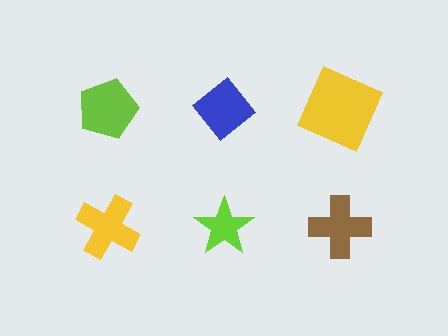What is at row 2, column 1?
A yellow cross.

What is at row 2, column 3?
A brown cross.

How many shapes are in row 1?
3 shapes.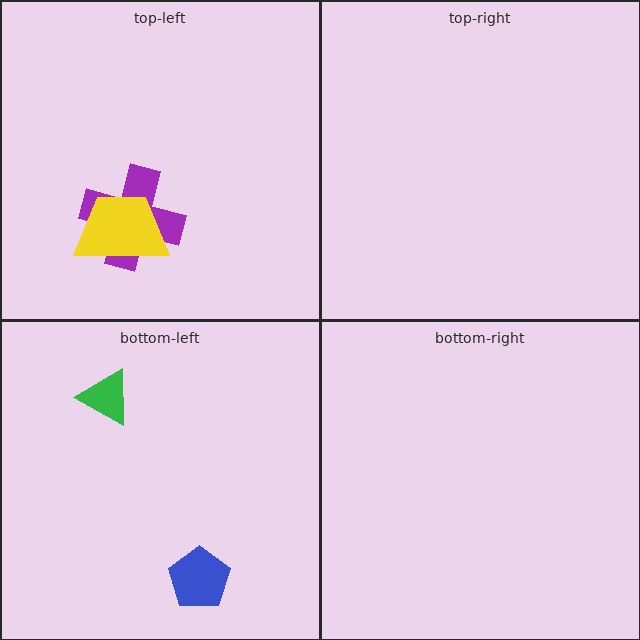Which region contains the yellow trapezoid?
The top-left region.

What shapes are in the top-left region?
The purple cross, the yellow trapezoid.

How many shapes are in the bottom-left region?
2.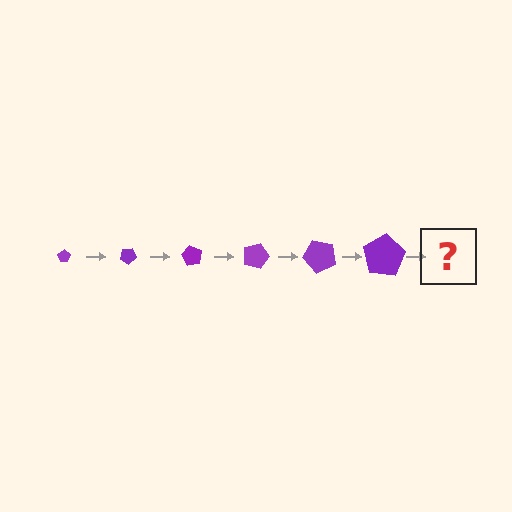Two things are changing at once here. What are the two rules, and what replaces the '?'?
The two rules are that the pentagon grows larger each step and it rotates 30 degrees each step. The '?' should be a pentagon, larger than the previous one and rotated 180 degrees from the start.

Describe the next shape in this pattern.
It should be a pentagon, larger than the previous one and rotated 180 degrees from the start.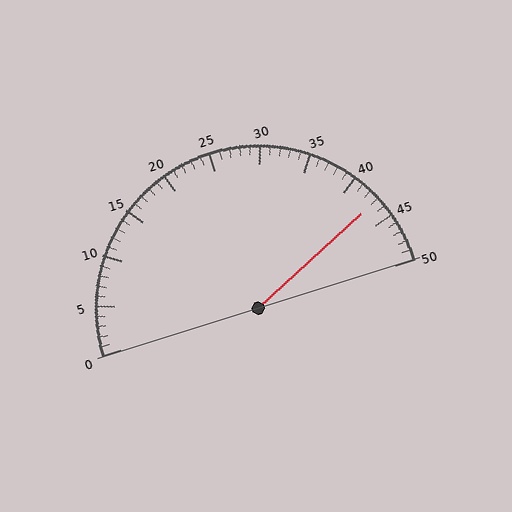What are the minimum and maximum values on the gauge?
The gauge ranges from 0 to 50.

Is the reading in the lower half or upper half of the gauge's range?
The reading is in the upper half of the range (0 to 50).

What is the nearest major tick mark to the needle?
The nearest major tick mark is 45.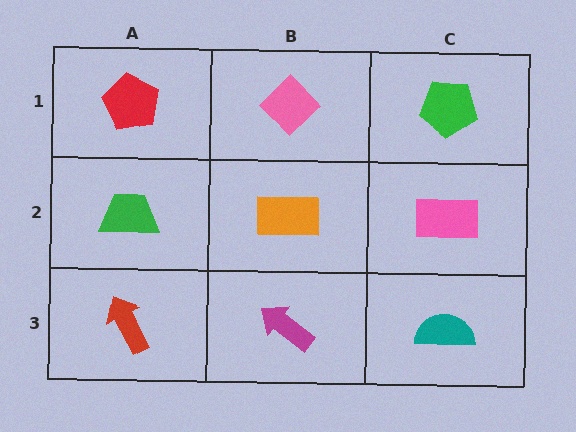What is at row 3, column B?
A magenta arrow.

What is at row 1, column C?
A green pentagon.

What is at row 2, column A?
A green trapezoid.